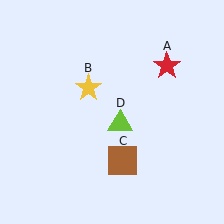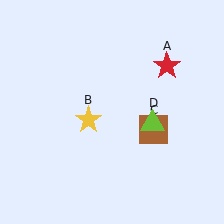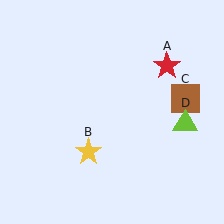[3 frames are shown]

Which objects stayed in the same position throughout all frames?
Red star (object A) remained stationary.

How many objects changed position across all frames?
3 objects changed position: yellow star (object B), brown square (object C), lime triangle (object D).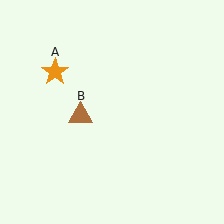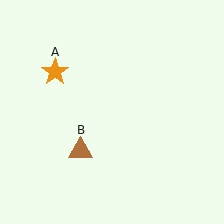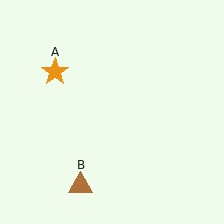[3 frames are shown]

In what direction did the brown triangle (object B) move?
The brown triangle (object B) moved down.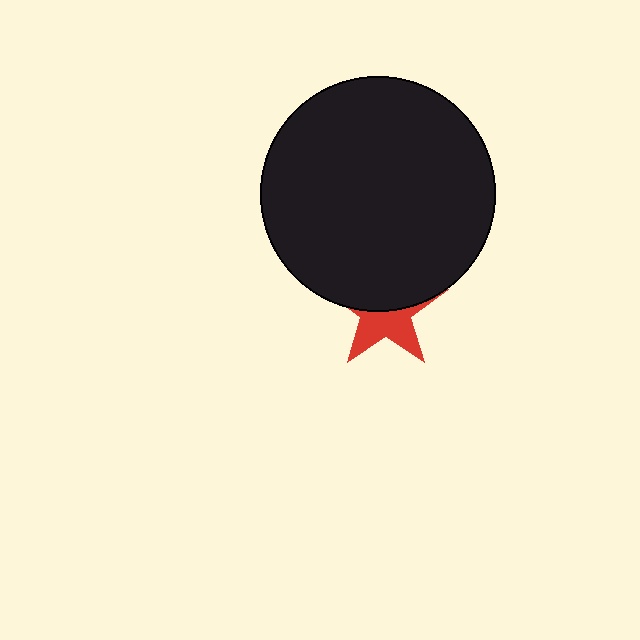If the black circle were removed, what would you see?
You would see the complete red star.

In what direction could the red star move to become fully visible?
The red star could move down. That would shift it out from behind the black circle entirely.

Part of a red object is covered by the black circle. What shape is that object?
It is a star.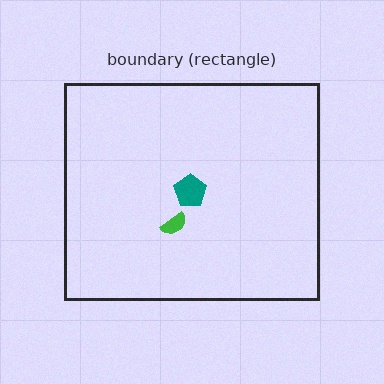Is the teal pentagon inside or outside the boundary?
Inside.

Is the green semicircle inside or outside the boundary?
Inside.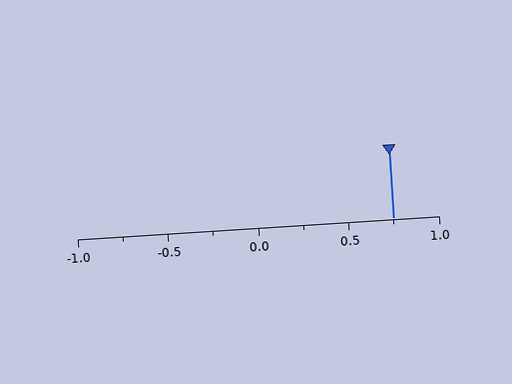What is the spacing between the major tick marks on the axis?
The major ticks are spaced 0.5 apart.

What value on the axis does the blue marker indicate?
The marker indicates approximately 0.75.